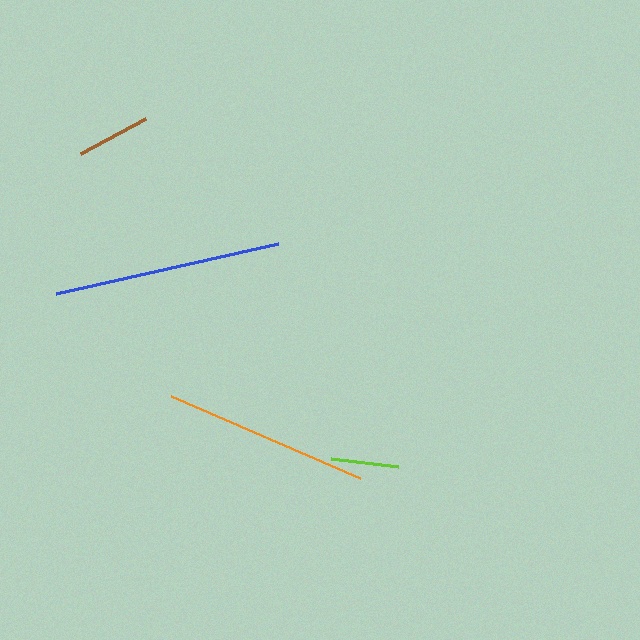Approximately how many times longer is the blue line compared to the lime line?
The blue line is approximately 3.4 times the length of the lime line.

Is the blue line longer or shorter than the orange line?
The blue line is longer than the orange line.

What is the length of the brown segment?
The brown segment is approximately 73 pixels long.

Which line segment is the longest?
The blue line is the longest at approximately 227 pixels.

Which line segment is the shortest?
The lime line is the shortest at approximately 67 pixels.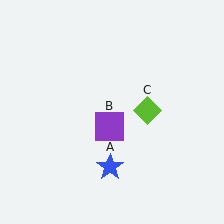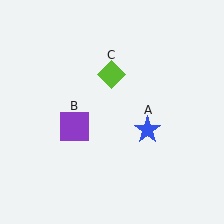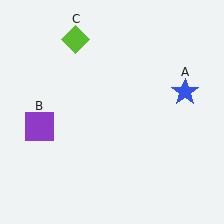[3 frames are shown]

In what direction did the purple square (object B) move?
The purple square (object B) moved left.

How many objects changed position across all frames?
3 objects changed position: blue star (object A), purple square (object B), lime diamond (object C).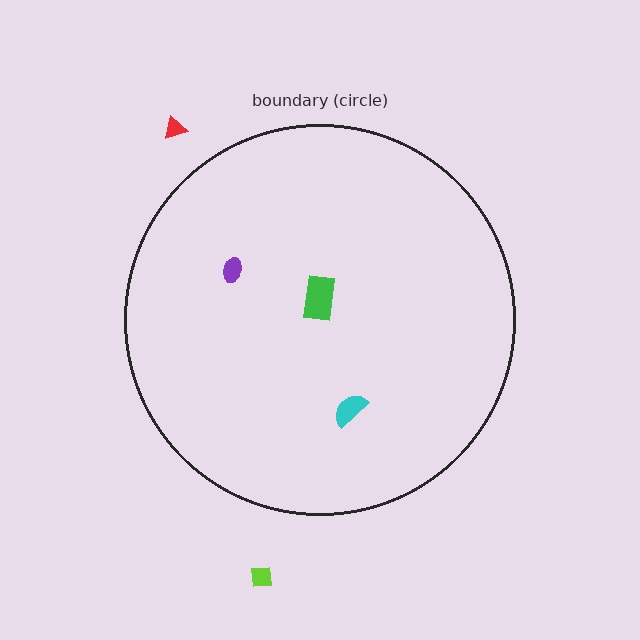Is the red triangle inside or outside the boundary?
Outside.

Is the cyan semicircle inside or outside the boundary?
Inside.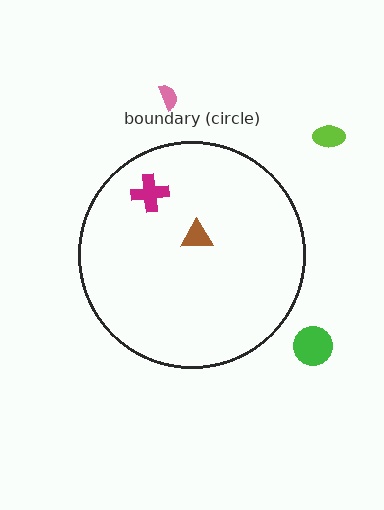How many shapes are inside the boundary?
2 inside, 3 outside.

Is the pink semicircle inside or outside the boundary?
Outside.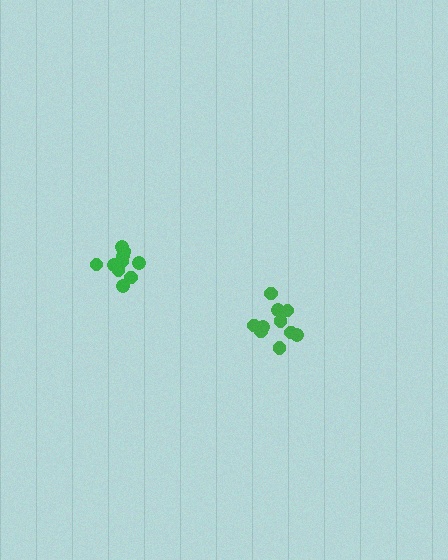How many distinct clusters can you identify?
There are 2 distinct clusters.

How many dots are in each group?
Group 1: 10 dots, Group 2: 10 dots (20 total).